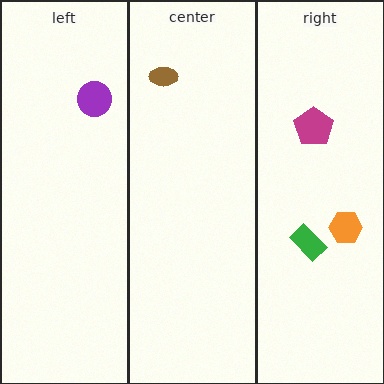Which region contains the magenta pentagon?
The right region.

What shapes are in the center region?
The brown ellipse.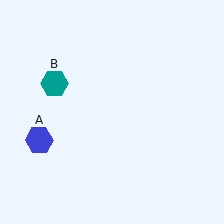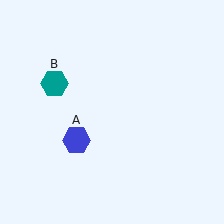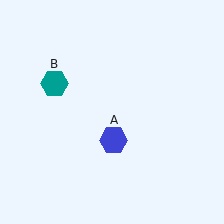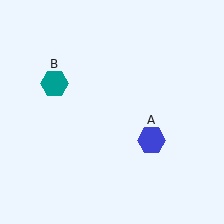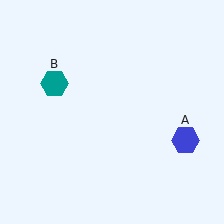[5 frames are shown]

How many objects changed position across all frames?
1 object changed position: blue hexagon (object A).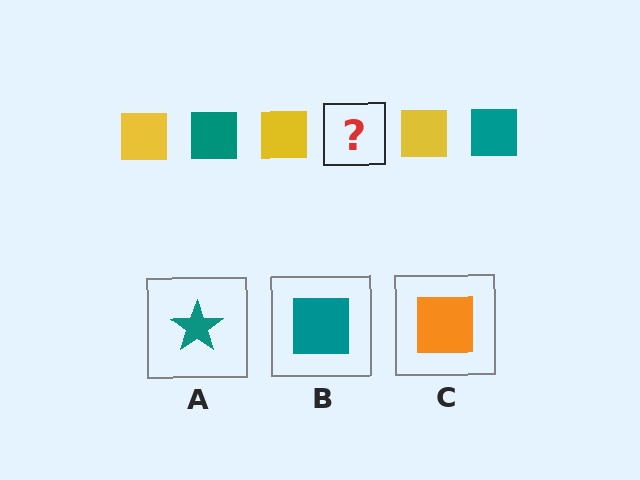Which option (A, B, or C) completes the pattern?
B.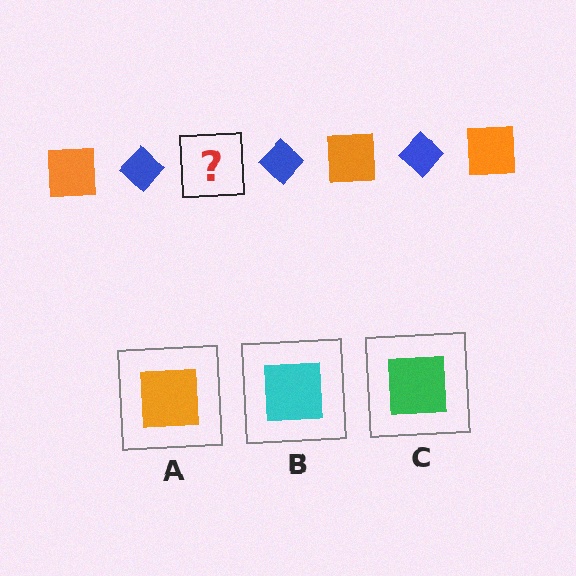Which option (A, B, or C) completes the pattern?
A.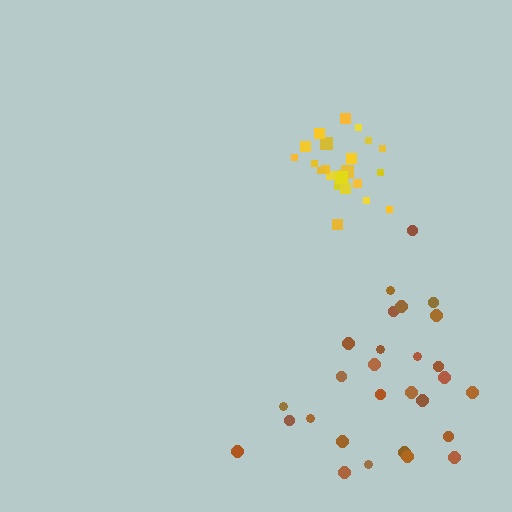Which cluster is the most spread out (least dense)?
Brown.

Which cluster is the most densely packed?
Yellow.